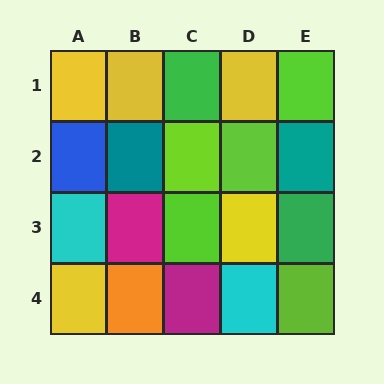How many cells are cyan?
2 cells are cyan.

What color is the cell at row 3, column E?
Green.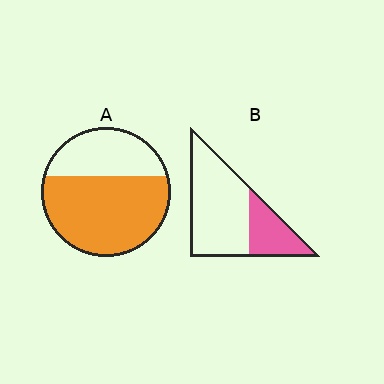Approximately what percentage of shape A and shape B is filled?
A is approximately 65% and B is approximately 30%.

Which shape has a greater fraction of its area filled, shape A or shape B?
Shape A.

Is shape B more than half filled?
No.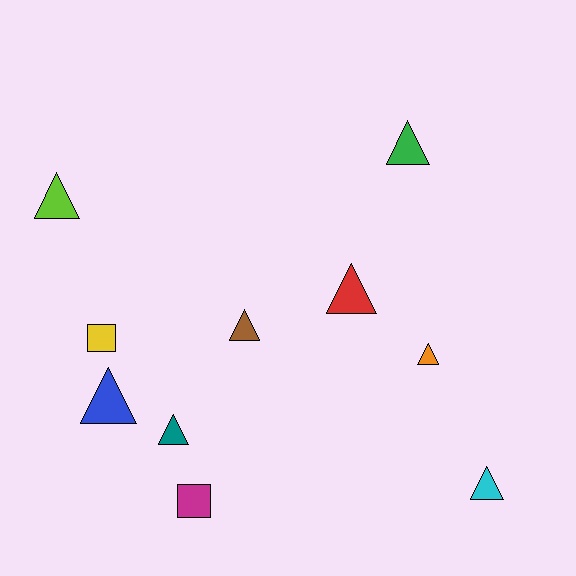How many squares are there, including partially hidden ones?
There are 2 squares.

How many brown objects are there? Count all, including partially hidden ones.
There is 1 brown object.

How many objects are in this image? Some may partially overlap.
There are 10 objects.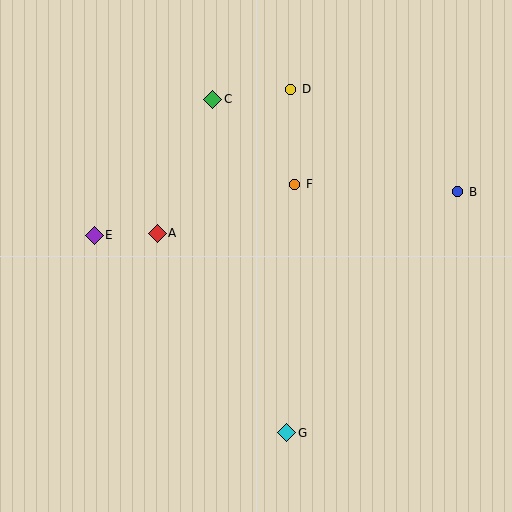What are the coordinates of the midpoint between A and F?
The midpoint between A and F is at (226, 209).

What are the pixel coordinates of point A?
Point A is at (157, 234).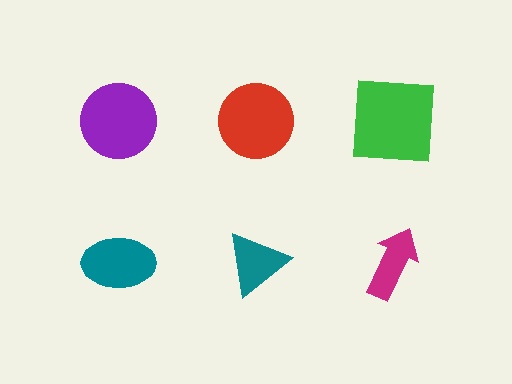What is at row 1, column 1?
A purple circle.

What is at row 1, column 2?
A red circle.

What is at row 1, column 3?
A green square.